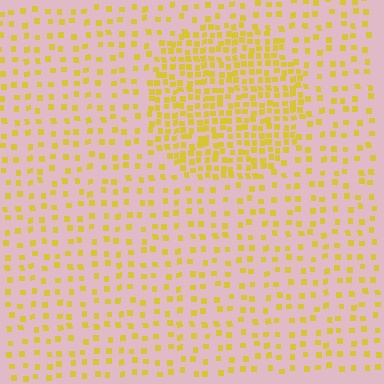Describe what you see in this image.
The image contains small yellow elements arranged at two different densities. A circle-shaped region is visible where the elements are more densely packed than the surrounding area.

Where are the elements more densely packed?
The elements are more densely packed inside the circle boundary.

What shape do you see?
I see a circle.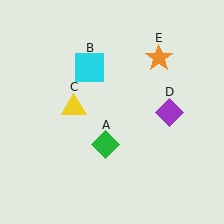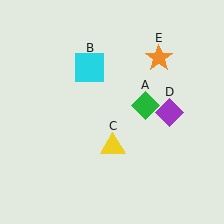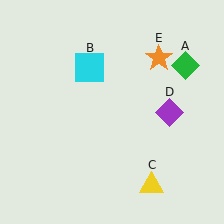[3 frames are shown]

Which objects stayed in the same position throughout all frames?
Cyan square (object B) and purple diamond (object D) and orange star (object E) remained stationary.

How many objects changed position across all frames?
2 objects changed position: green diamond (object A), yellow triangle (object C).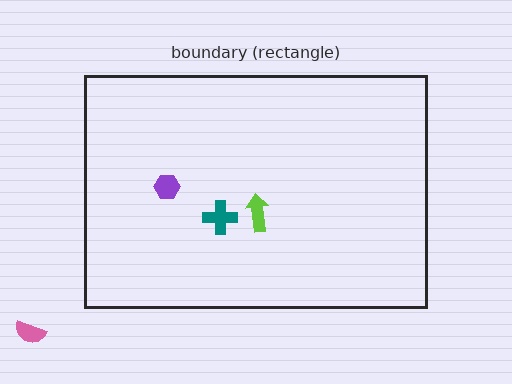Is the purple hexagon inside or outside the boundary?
Inside.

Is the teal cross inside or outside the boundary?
Inside.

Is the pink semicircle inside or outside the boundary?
Outside.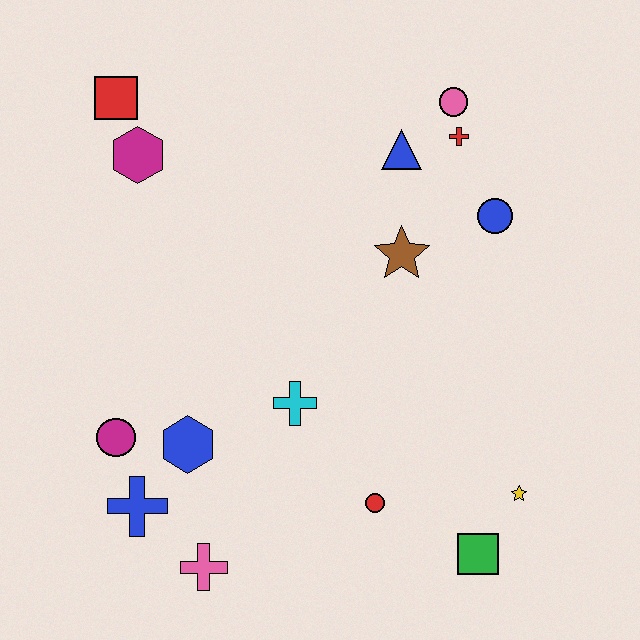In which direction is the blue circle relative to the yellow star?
The blue circle is above the yellow star.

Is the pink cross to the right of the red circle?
No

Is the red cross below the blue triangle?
No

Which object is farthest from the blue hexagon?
The pink circle is farthest from the blue hexagon.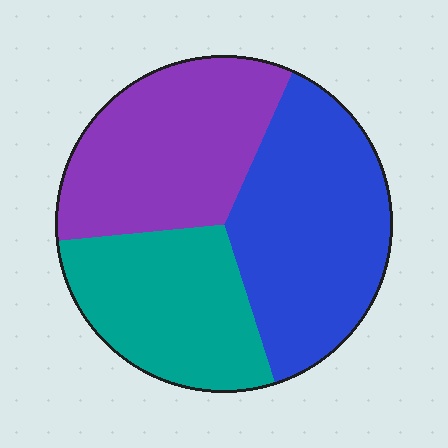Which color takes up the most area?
Blue, at roughly 40%.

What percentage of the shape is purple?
Purple covers around 35% of the shape.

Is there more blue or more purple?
Blue.